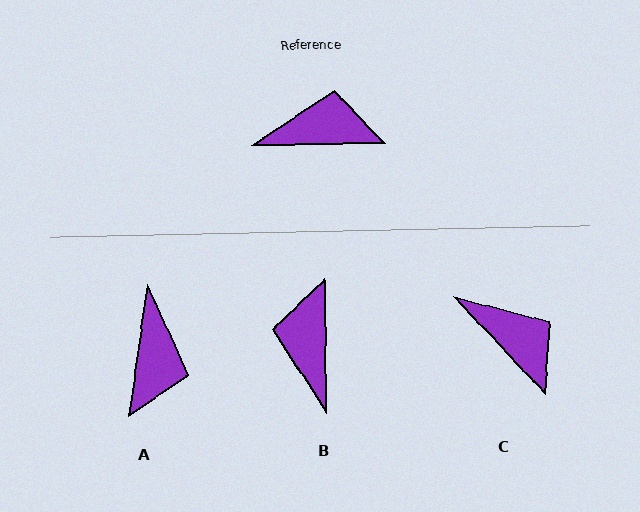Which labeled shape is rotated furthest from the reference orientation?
A, about 99 degrees away.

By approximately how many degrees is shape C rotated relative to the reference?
Approximately 48 degrees clockwise.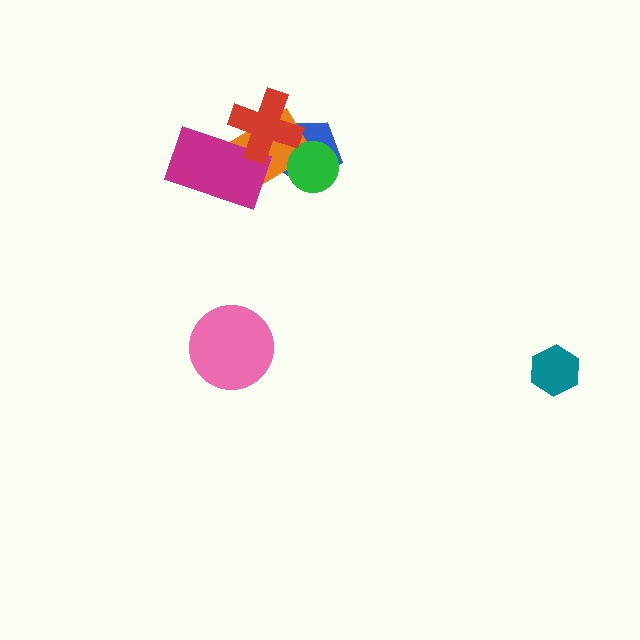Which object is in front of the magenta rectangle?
The red cross is in front of the magenta rectangle.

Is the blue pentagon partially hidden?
Yes, it is partially covered by another shape.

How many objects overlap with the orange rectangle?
4 objects overlap with the orange rectangle.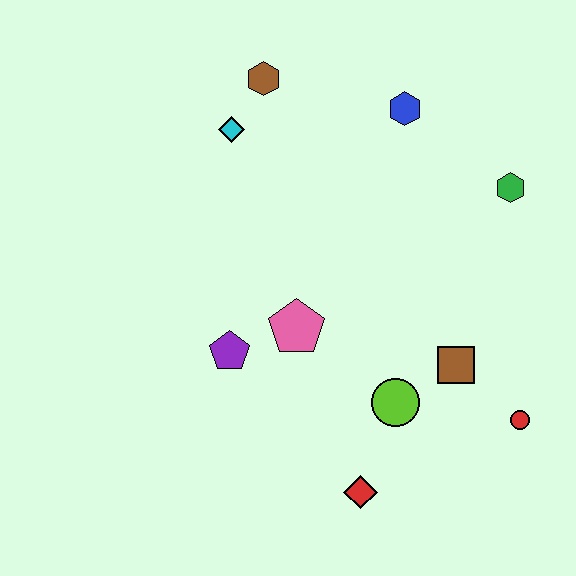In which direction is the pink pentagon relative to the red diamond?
The pink pentagon is above the red diamond.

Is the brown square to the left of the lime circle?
No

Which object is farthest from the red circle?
The brown hexagon is farthest from the red circle.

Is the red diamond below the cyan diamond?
Yes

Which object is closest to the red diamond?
The lime circle is closest to the red diamond.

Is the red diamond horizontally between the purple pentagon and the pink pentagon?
No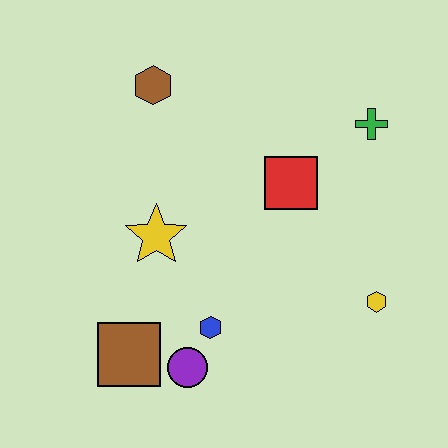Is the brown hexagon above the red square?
Yes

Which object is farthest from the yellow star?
The green cross is farthest from the yellow star.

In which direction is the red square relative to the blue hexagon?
The red square is above the blue hexagon.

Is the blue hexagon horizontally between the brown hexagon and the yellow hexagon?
Yes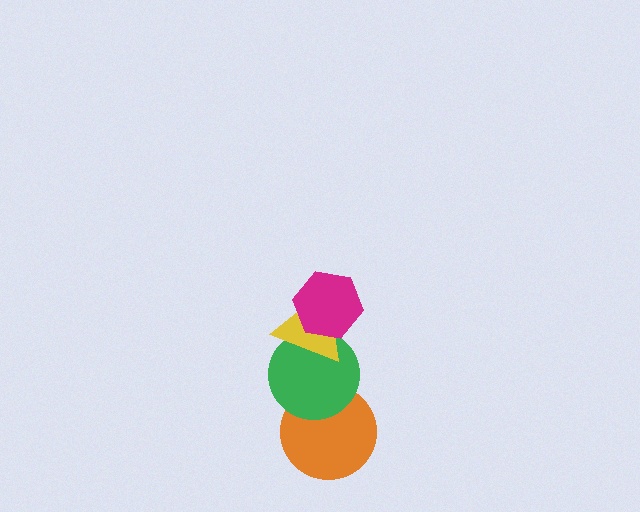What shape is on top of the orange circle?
The green circle is on top of the orange circle.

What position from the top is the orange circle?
The orange circle is 4th from the top.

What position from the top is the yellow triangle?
The yellow triangle is 2nd from the top.